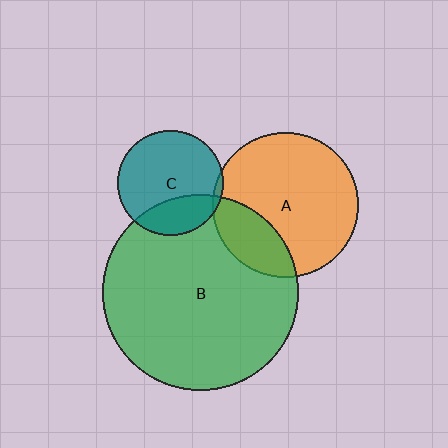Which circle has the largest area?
Circle B (green).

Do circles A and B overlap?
Yes.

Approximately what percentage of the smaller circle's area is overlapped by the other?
Approximately 25%.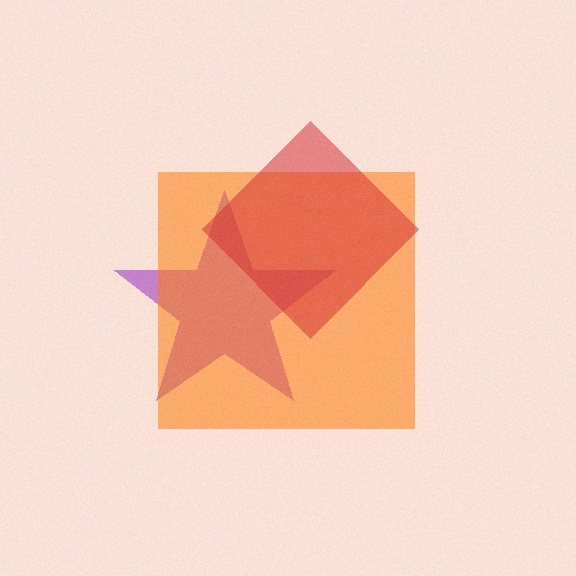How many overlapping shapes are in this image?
There are 3 overlapping shapes in the image.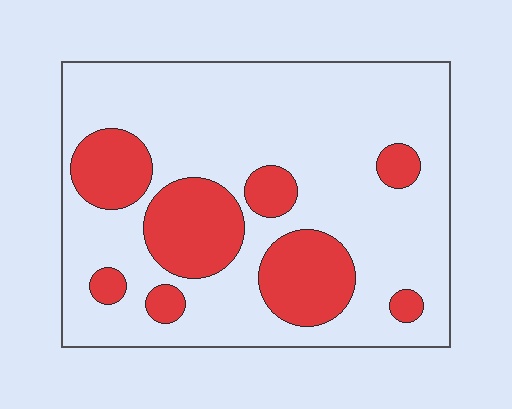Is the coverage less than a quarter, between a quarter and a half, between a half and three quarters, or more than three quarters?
Between a quarter and a half.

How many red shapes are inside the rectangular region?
8.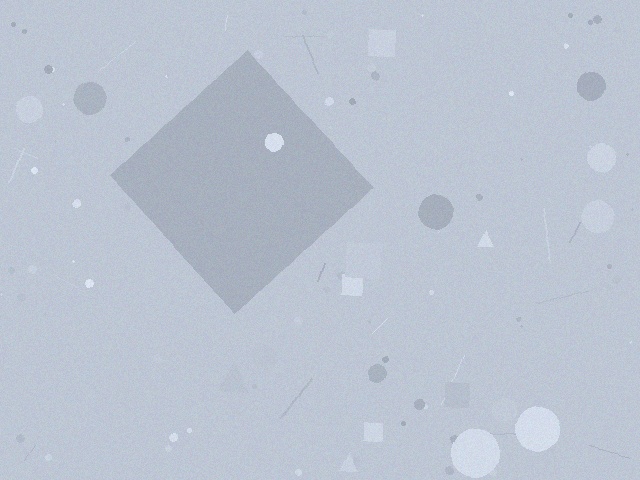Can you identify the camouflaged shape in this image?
The camouflaged shape is a diamond.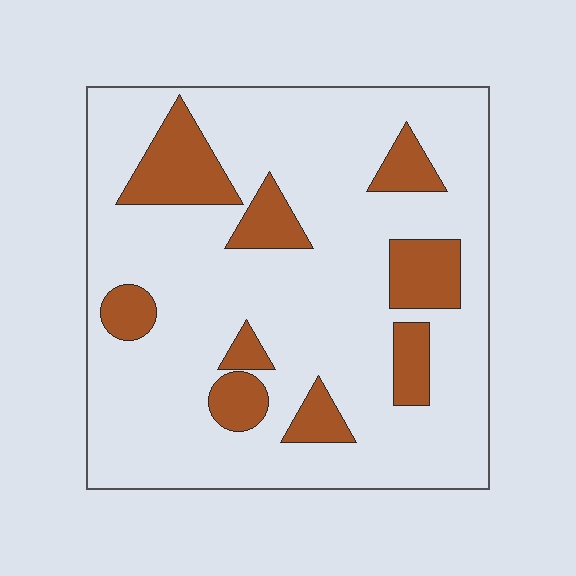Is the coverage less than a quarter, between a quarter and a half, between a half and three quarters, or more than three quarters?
Less than a quarter.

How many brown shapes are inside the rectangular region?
9.